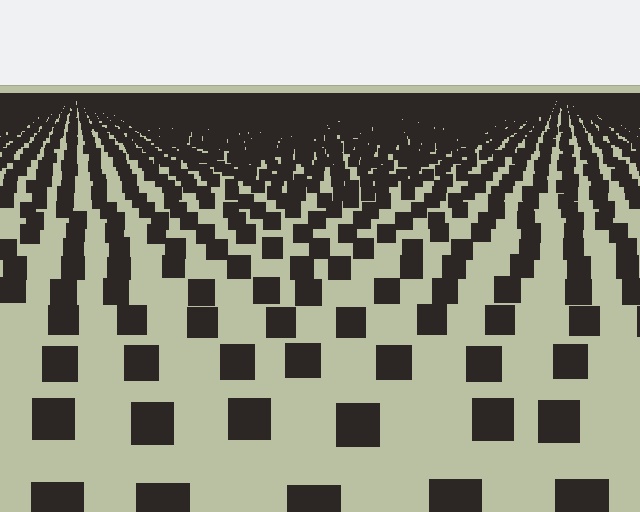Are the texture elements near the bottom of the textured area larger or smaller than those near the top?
Larger. Near the bottom, elements are closer to the viewer and appear at a bigger on-screen size.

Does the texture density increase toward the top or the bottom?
Density increases toward the top.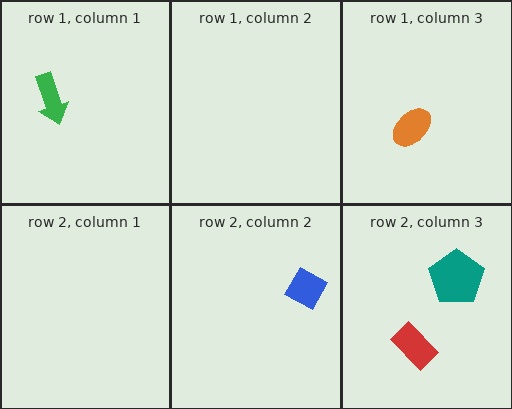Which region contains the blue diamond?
The row 2, column 2 region.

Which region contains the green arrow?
The row 1, column 1 region.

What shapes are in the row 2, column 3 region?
The teal pentagon, the red rectangle.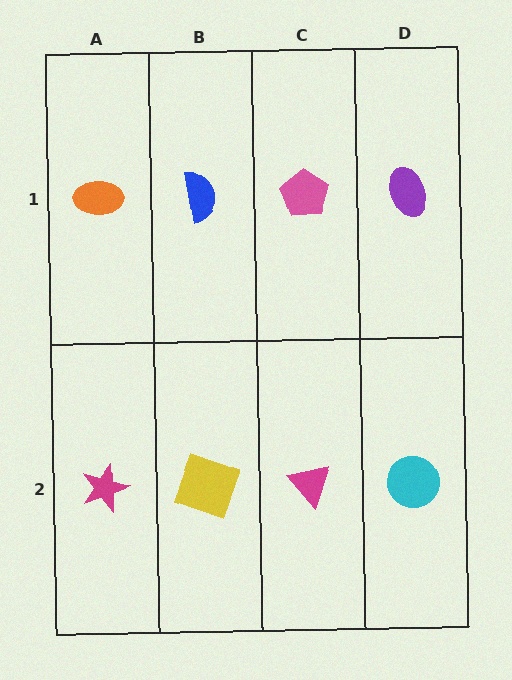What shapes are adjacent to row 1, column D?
A cyan circle (row 2, column D), a pink pentagon (row 1, column C).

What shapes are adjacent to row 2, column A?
An orange ellipse (row 1, column A), a yellow square (row 2, column B).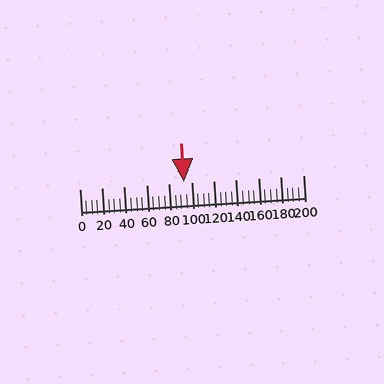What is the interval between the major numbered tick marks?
The major tick marks are spaced 20 units apart.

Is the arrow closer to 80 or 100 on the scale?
The arrow is closer to 100.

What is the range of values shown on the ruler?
The ruler shows values from 0 to 200.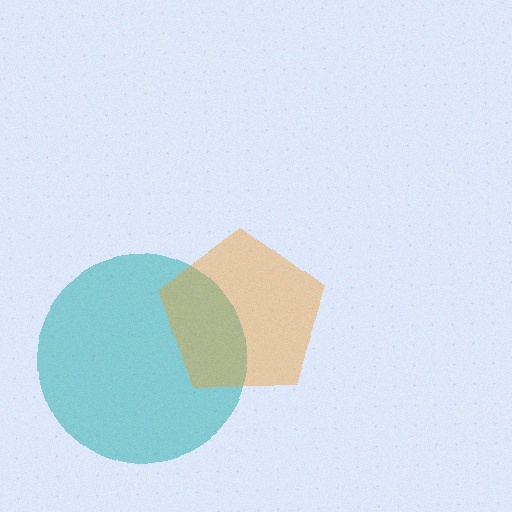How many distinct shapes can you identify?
There are 2 distinct shapes: a teal circle, an orange pentagon.